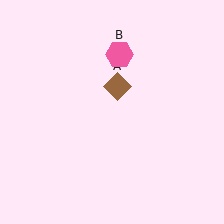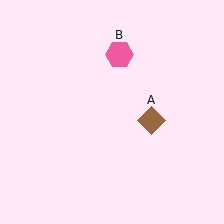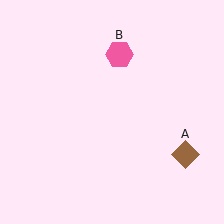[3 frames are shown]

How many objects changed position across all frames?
1 object changed position: brown diamond (object A).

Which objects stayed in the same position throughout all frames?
Pink hexagon (object B) remained stationary.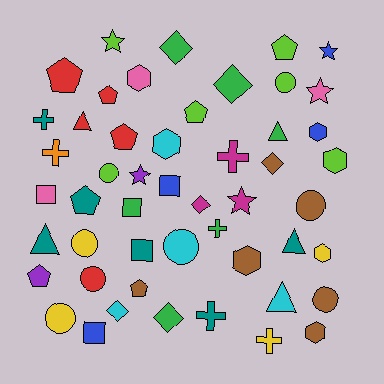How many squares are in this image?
There are 5 squares.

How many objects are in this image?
There are 50 objects.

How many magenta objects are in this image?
There are 3 magenta objects.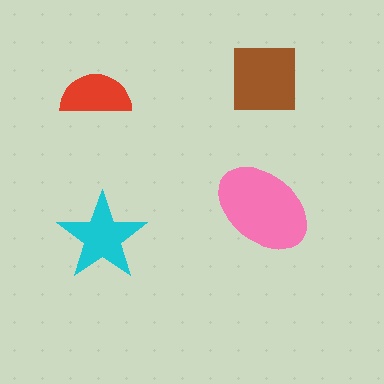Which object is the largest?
The pink ellipse.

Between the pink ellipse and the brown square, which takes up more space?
The pink ellipse.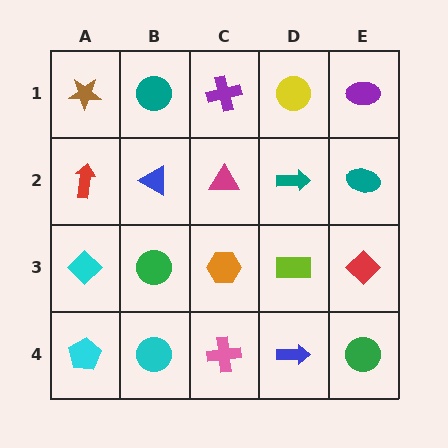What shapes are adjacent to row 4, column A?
A cyan diamond (row 3, column A), a cyan circle (row 4, column B).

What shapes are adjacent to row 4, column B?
A green circle (row 3, column B), a cyan pentagon (row 4, column A), a pink cross (row 4, column C).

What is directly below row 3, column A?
A cyan pentagon.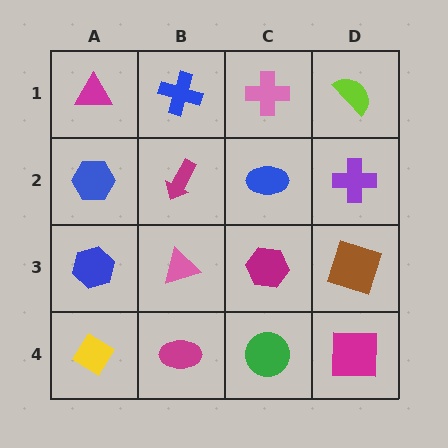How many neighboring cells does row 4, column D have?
2.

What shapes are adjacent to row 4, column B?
A pink triangle (row 3, column B), a yellow diamond (row 4, column A), a green circle (row 4, column C).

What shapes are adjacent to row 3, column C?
A blue ellipse (row 2, column C), a green circle (row 4, column C), a pink triangle (row 3, column B), a brown square (row 3, column D).